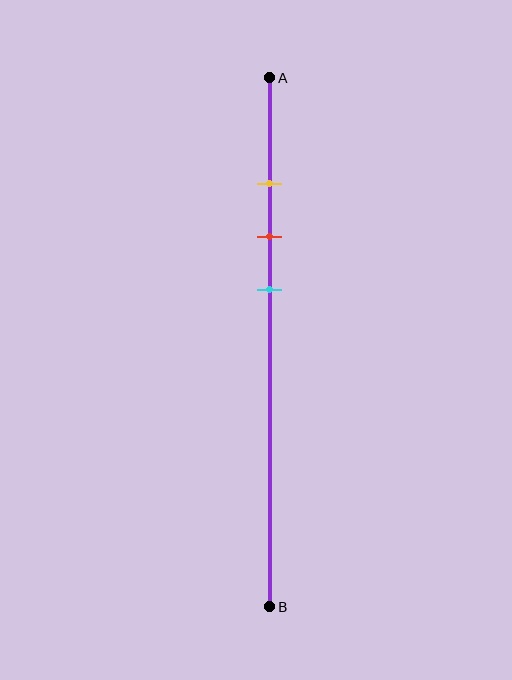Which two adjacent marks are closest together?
The yellow and red marks are the closest adjacent pair.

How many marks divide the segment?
There are 3 marks dividing the segment.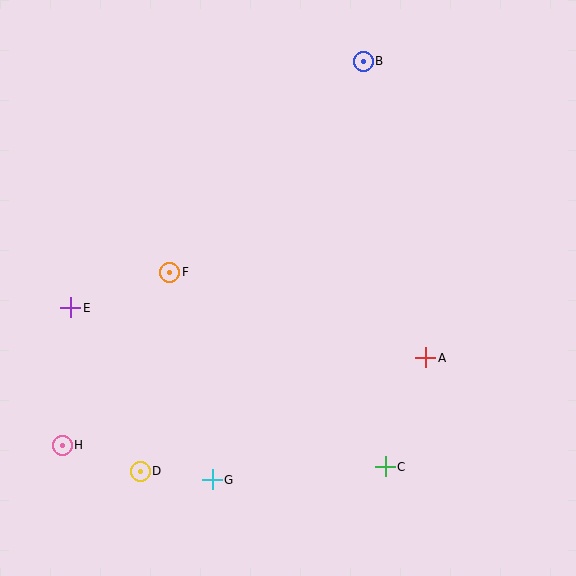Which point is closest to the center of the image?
Point F at (170, 272) is closest to the center.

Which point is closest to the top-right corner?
Point B is closest to the top-right corner.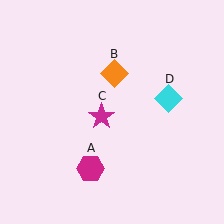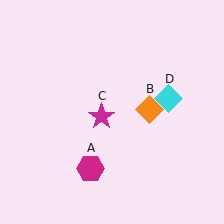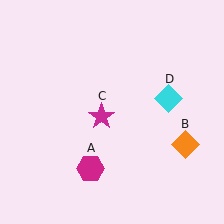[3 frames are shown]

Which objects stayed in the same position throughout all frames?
Magenta hexagon (object A) and magenta star (object C) and cyan diamond (object D) remained stationary.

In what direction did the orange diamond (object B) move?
The orange diamond (object B) moved down and to the right.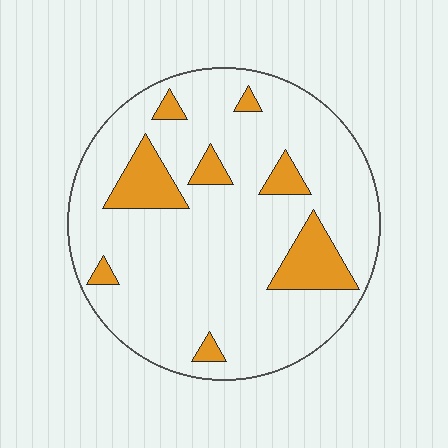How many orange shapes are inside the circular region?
8.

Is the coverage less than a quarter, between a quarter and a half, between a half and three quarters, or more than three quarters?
Less than a quarter.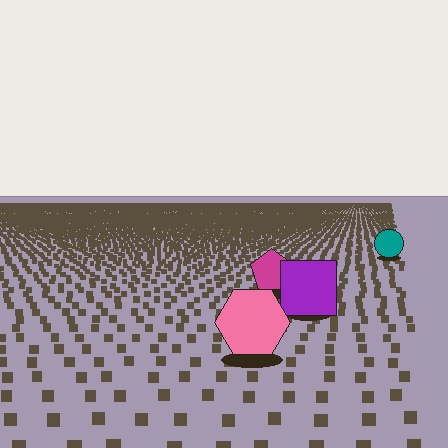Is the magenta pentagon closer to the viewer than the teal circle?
Yes. The magenta pentagon is closer — you can tell from the texture gradient: the ground texture is coarser near it.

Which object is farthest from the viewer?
The teal circle is farthest from the viewer. It appears smaller and the ground texture around it is denser.